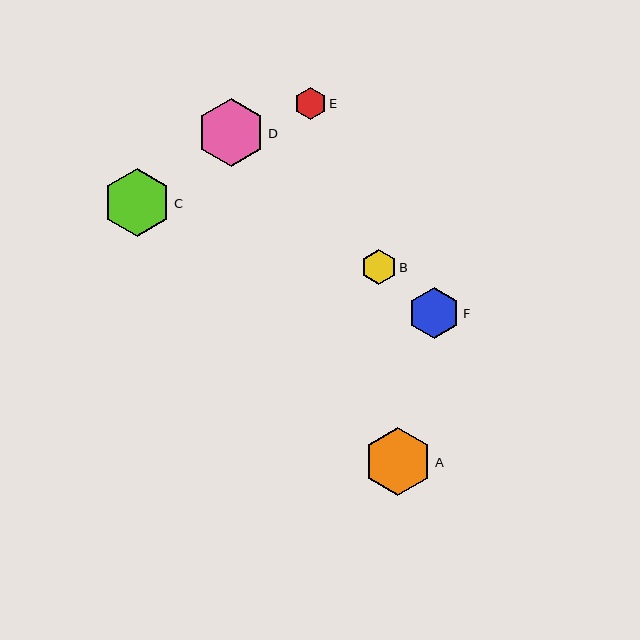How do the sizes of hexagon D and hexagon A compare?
Hexagon D and hexagon A are approximately the same size.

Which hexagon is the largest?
Hexagon D is the largest with a size of approximately 69 pixels.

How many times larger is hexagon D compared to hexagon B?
Hexagon D is approximately 1.9 times the size of hexagon B.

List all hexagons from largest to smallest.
From largest to smallest: D, C, A, F, B, E.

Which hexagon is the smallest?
Hexagon E is the smallest with a size of approximately 32 pixels.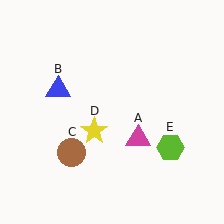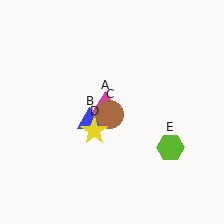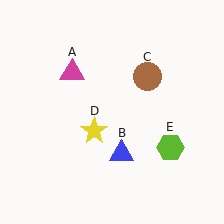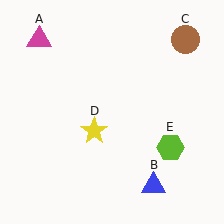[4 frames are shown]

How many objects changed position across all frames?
3 objects changed position: magenta triangle (object A), blue triangle (object B), brown circle (object C).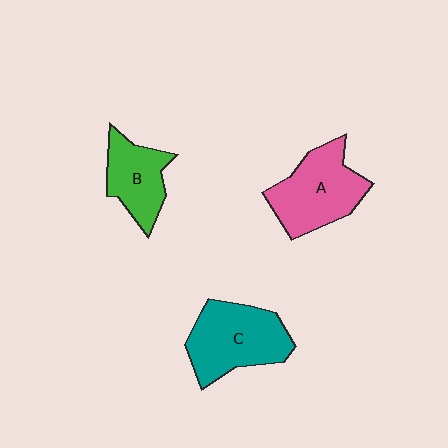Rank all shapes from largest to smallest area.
From largest to smallest: C (teal), A (pink), B (green).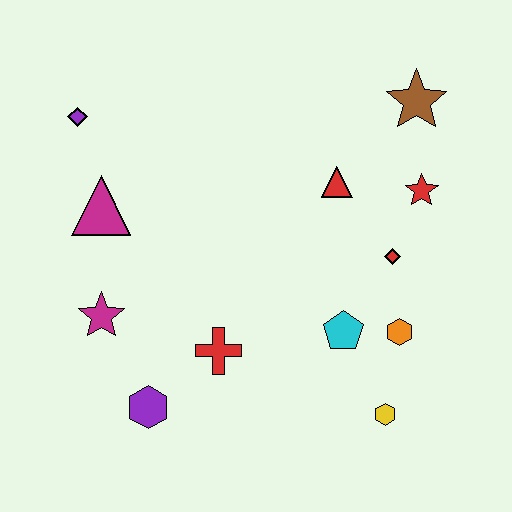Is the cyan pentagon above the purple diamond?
No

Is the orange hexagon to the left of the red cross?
No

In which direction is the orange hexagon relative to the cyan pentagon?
The orange hexagon is to the right of the cyan pentagon.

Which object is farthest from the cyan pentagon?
The purple diamond is farthest from the cyan pentagon.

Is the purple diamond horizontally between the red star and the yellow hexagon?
No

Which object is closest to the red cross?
The purple hexagon is closest to the red cross.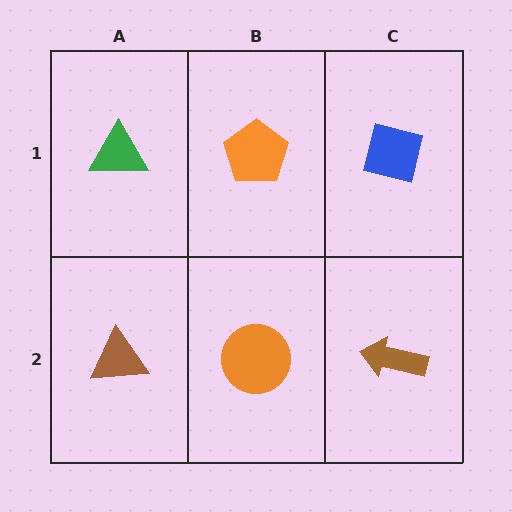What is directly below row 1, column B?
An orange circle.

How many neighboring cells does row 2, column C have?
2.